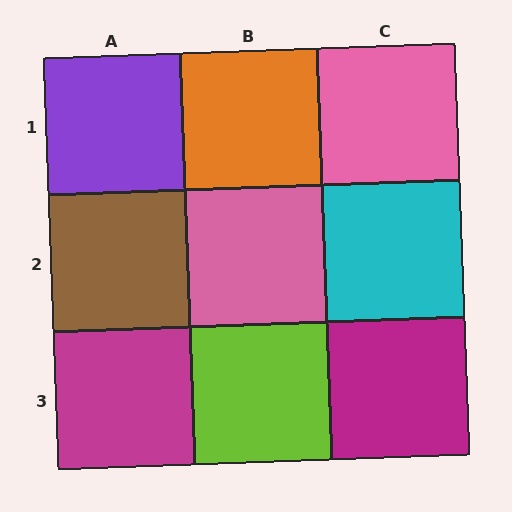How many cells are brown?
1 cell is brown.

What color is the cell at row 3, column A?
Magenta.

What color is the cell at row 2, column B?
Pink.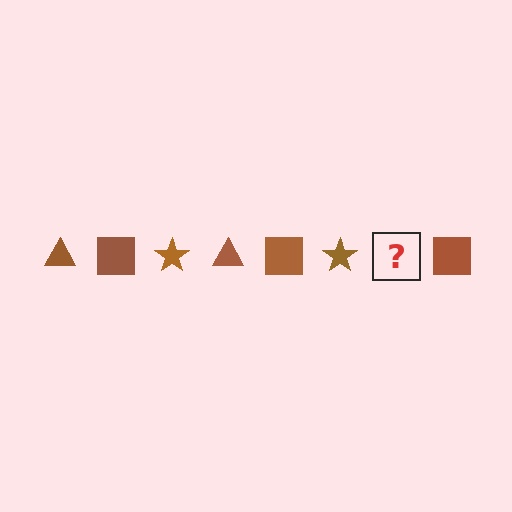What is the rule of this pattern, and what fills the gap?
The rule is that the pattern cycles through triangle, square, star shapes in brown. The gap should be filled with a brown triangle.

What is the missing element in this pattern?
The missing element is a brown triangle.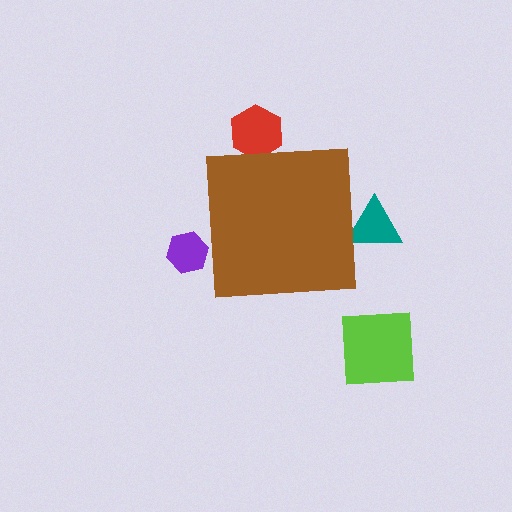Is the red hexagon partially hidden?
Yes, the red hexagon is partially hidden behind the brown square.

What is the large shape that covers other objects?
A brown square.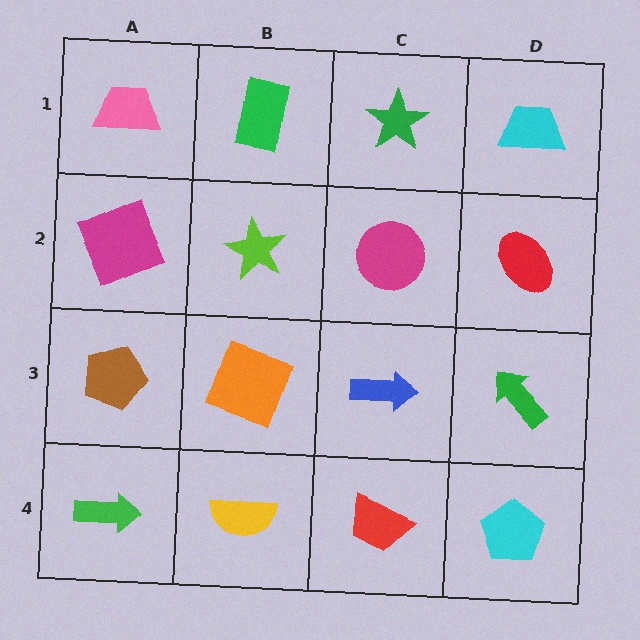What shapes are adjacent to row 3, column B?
A lime star (row 2, column B), a yellow semicircle (row 4, column B), a brown pentagon (row 3, column A), a blue arrow (row 3, column C).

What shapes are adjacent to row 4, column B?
An orange square (row 3, column B), a green arrow (row 4, column A), a red trapezoid (row 4, column C).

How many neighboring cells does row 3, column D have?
3.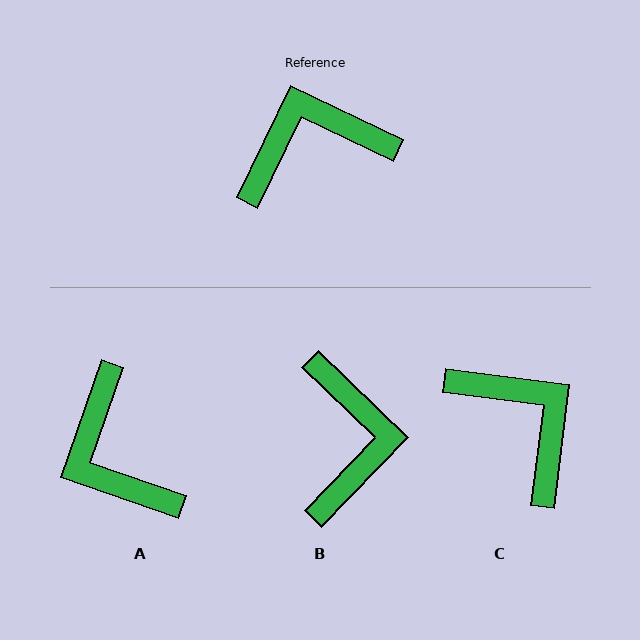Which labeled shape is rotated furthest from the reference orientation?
B, about 108 degrees away.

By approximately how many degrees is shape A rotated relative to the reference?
Approximately 97 degrees counter-clockwise.